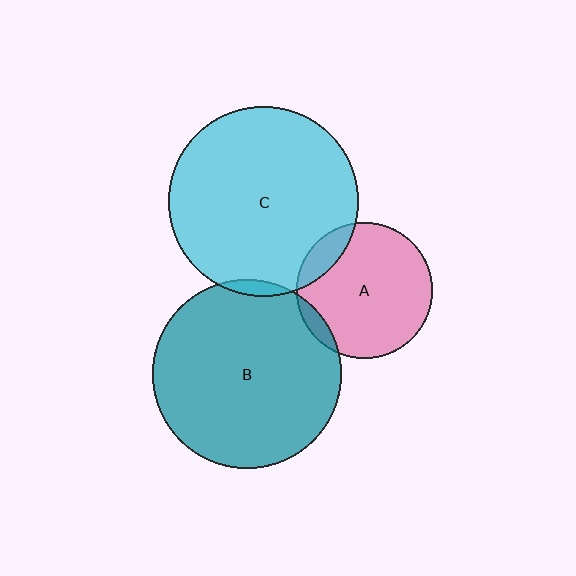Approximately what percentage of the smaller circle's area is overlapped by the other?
Approximately 5%.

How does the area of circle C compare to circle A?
Approximately 1.9 times.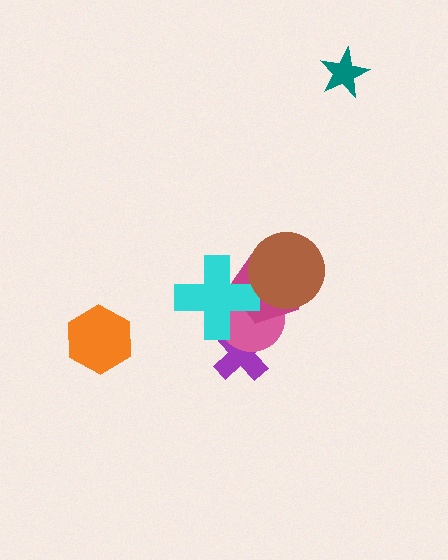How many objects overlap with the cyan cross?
3 objects overlap with the cyan cross.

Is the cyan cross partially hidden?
No, no other shape covers it.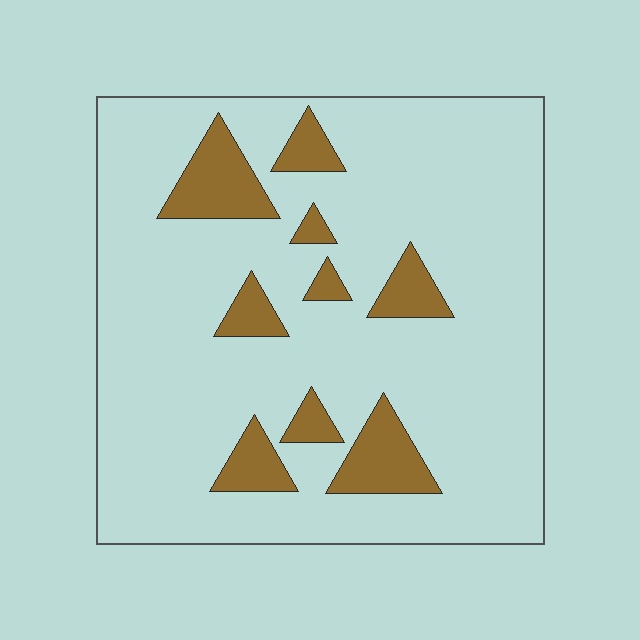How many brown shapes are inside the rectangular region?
9.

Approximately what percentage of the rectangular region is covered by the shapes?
Approximately 15%.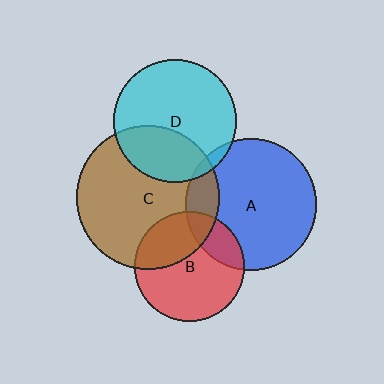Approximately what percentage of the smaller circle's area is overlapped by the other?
Approximately 30%.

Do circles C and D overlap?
Yes.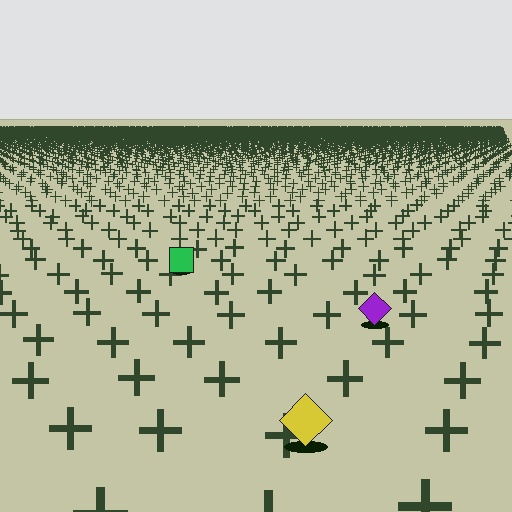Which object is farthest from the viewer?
The green square is farthest from the viewer. It appears smaller and the ground texture around it is denser.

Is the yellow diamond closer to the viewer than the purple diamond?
Yes. The yellow diamond is closer — you can tell from the texture gradient: the ground texture is coarser near it.